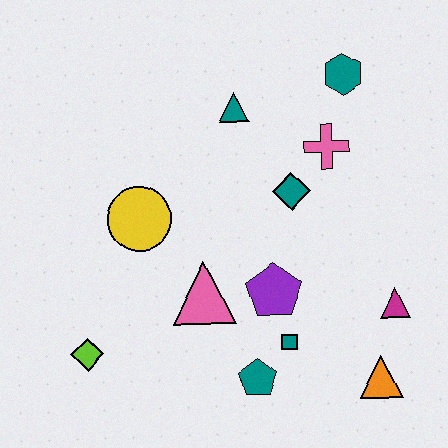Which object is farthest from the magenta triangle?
The lime diamond is farthest from the magenta triangle.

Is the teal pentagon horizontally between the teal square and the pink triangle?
Yes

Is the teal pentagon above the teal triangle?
No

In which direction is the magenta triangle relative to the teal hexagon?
The magenta triangle is below the teal hexagon.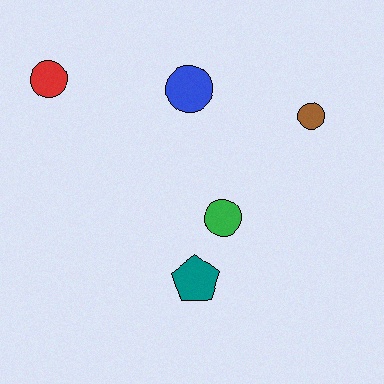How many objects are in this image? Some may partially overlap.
There are 5 objects.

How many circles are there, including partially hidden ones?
There are 4 circles.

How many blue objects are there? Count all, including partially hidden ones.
There is 1 blue object.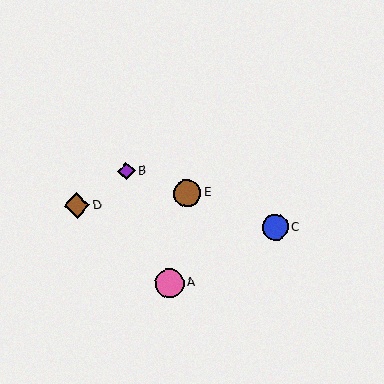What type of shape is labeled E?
Shape E is a brown circle.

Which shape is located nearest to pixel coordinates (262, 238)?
The blue circle (labeled C) at (276, 227) is nearest to that location.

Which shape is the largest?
The pink circle (labeled A) is the largest.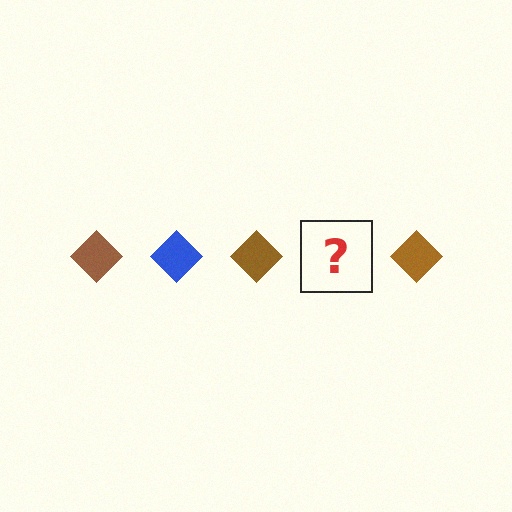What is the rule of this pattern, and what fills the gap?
The rule is that the pattern cycles through brown, blue diamonds. The gap should be filled with a blue diamond.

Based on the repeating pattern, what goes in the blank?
The blank should be a blue diamond.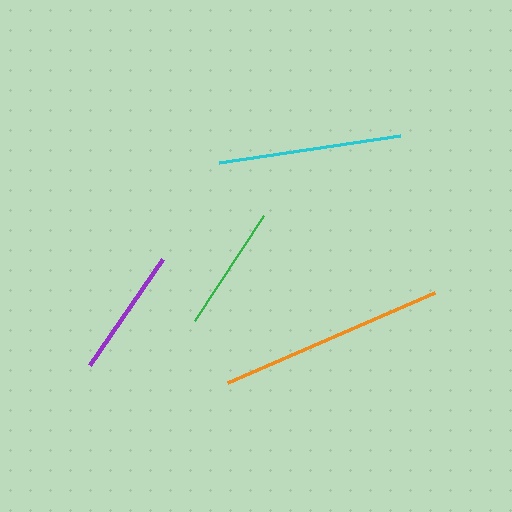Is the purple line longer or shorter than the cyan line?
The cyan line is longer than the purple line.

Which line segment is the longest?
The orange line is the longest at approximately 225 pixels.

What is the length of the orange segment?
The orange segment is approximately 225 pixels long.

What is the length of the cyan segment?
The cyan segment is approximately 183 pixels long.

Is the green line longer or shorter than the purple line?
The purple line is longer than the green line.